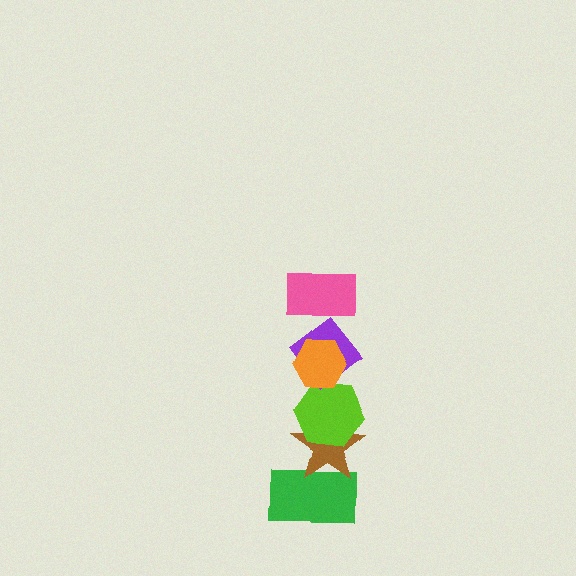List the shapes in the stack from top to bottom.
From top to bottom: the pink rectangle, the orange hexagon, the purple diamond, the lime hexagon, the brown star, the green rectangle.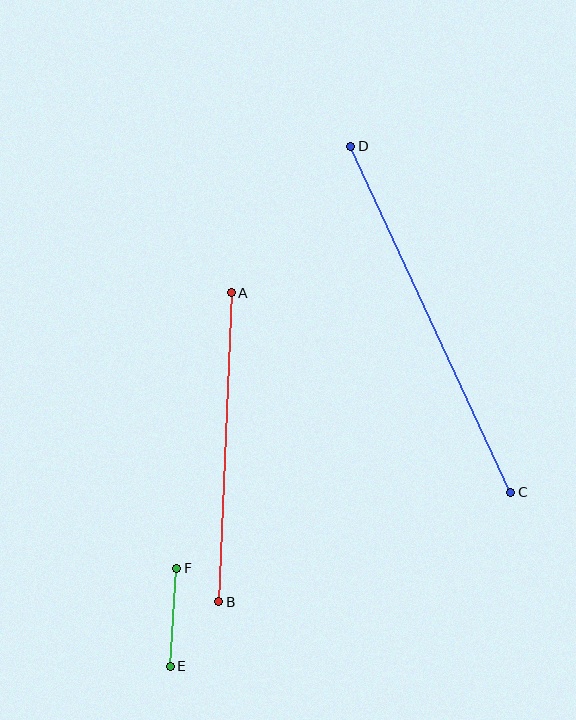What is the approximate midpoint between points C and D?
The midpoint is at approximately (431, 319) pixels.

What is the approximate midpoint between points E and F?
The midpoint is at approximately (173, 617) pixels.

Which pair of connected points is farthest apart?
Points C and D are farthest apart.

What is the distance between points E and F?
The distance is approximately 98 pixels.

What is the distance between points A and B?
The distance is approximately 309 pixels.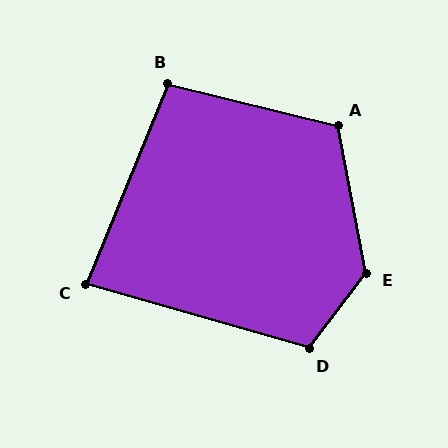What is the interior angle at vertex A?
Approximately 114 degrees (obtuse).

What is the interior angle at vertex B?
Approximately 98 degrees (obtuse).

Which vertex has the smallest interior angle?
C, at approximately 84 degrees.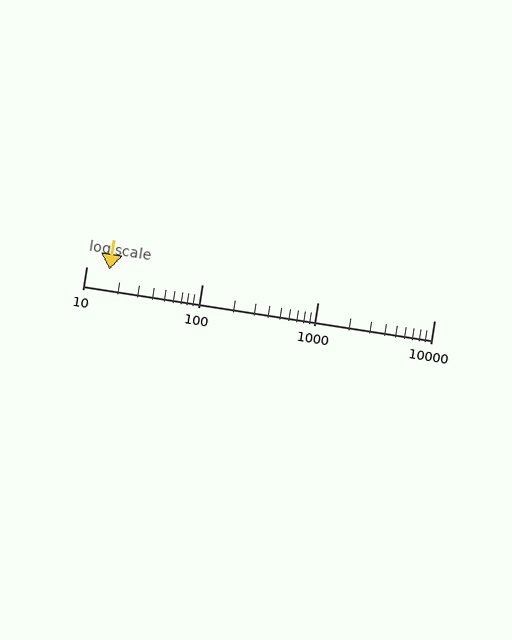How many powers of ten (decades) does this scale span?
The scale spans 3 decades, from 10 to 10000.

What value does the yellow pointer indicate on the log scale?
The pointer indicates approximately 16.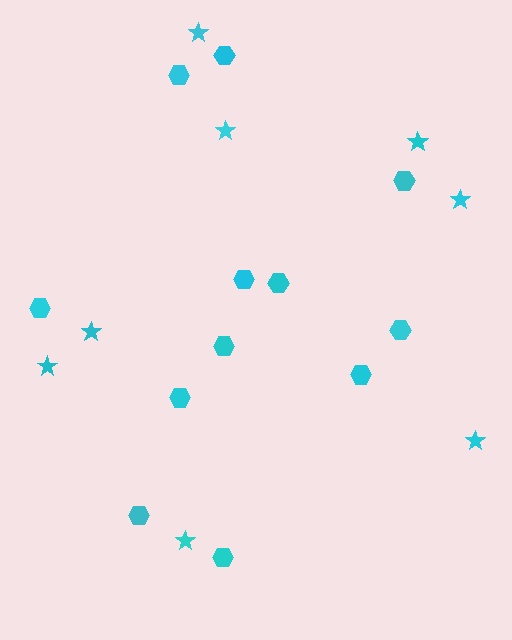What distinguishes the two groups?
There are 2 groups: one group of stars (8) and one group of hexagons (12).